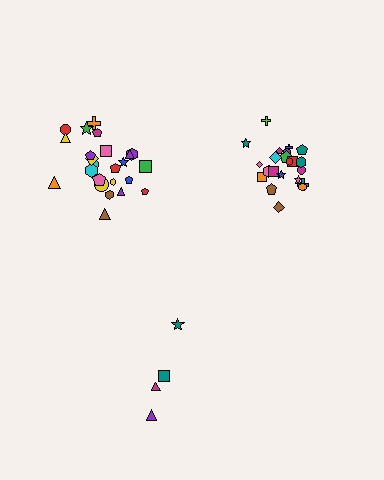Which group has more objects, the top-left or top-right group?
The top-left group.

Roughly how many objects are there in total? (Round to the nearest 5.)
Roughly 50 objects in total.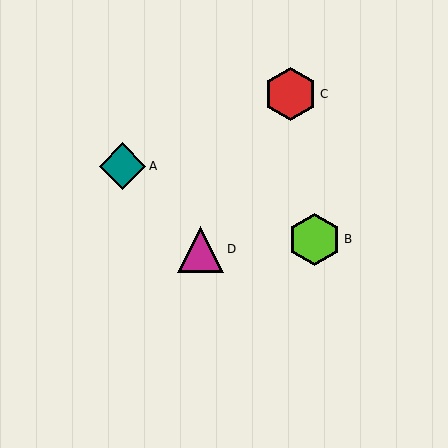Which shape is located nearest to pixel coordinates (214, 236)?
The magenta triangle (labeled D) at (201, 249) is nearest to that location.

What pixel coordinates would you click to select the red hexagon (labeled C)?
Click at (290, 94) to select the red hexagon C.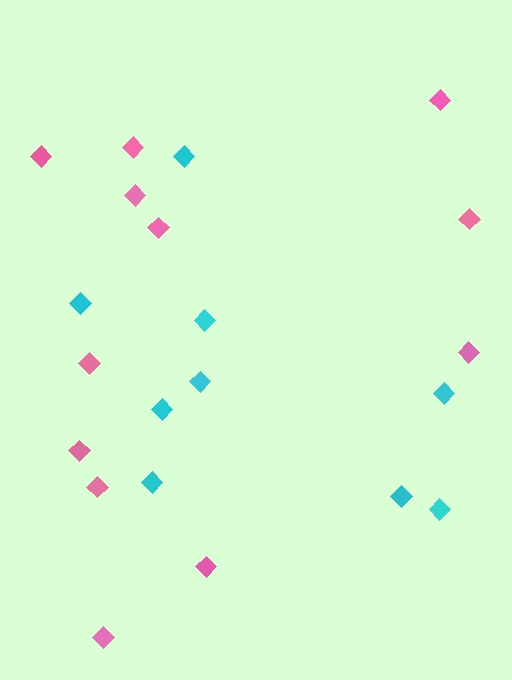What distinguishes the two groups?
There are 2 groups: one group of pink diamonds (12) and one group of cyan diamonds (9).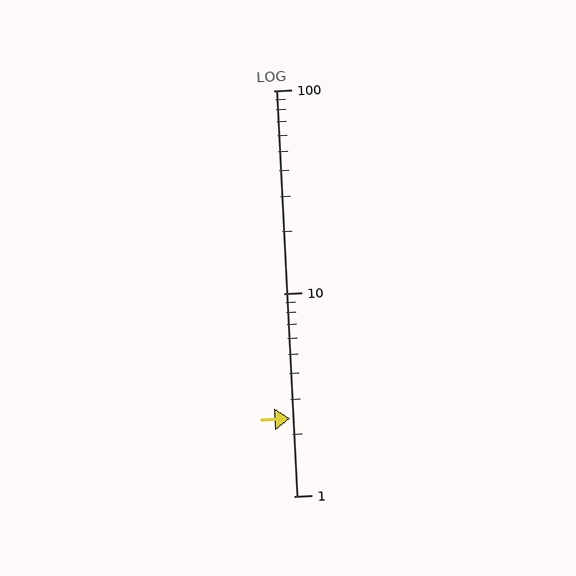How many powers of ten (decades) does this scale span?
The scale spans 2 decades, from 1 to 100.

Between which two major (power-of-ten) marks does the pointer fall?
The pointer is between 1 and 10.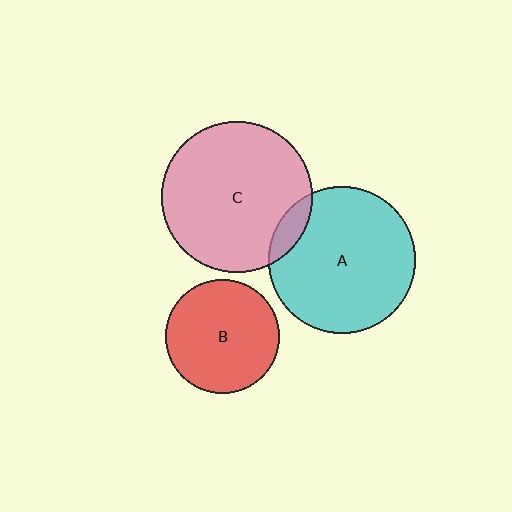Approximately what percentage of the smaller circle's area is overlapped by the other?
Approximately 10%.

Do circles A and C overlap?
Yes.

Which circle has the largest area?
Circle C (pink).